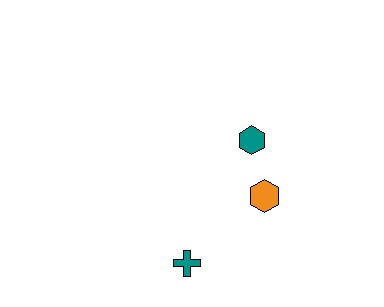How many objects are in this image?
There are 3 objects.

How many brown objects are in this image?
There are no brown objects.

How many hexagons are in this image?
There are 2 hexagons.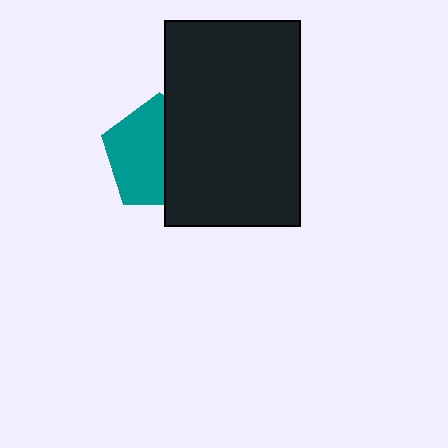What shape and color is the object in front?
The object in front is a black rectangle.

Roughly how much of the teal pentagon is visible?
About half of it is visible (roughly 54%).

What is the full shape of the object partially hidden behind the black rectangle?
The partially hidden object is a teal pentagon.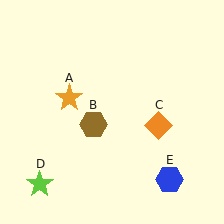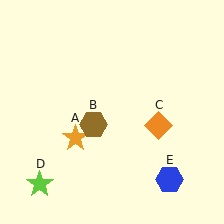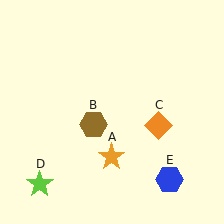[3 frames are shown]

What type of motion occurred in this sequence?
The orange star (object A) rotated counterclockwise around the center of the scene.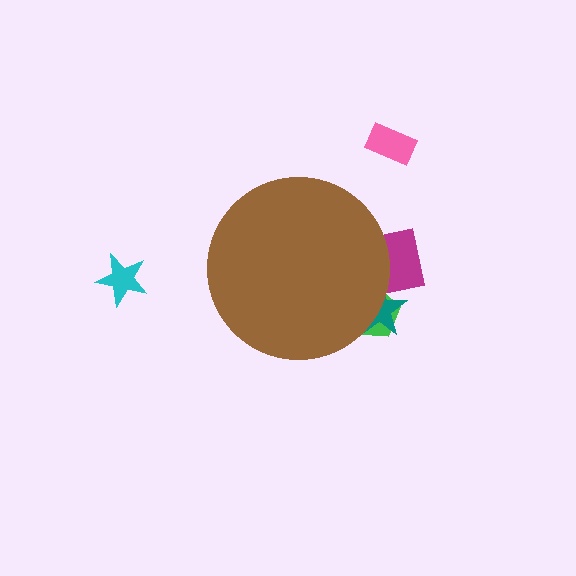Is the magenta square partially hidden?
Yes, the magenta square is partially hidden behind the brown circle.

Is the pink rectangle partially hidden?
No, the pink rectangle is fully visible.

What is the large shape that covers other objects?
A brown circle.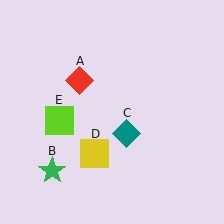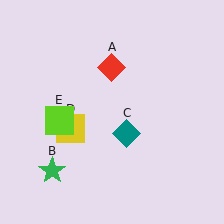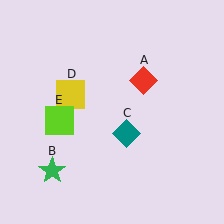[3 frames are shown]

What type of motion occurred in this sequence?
The red diamond (object A), yellow square (object D) rotated clockwise around the center of the scene.